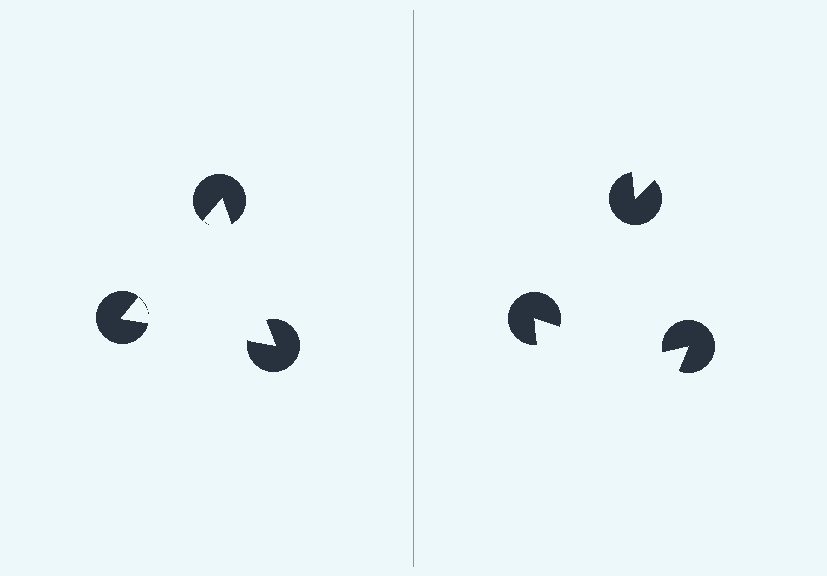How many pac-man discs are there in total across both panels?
6 — 3 on each side.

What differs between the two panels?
The pac-man discs are positioned identically on both sides; only the wedge orientations differ. On the left they align to a triangle; on the right they are misaligned.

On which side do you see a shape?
An illusory triangle appears on the left side. On the right side the wedge cuts are rotated, so no coherent shape forms.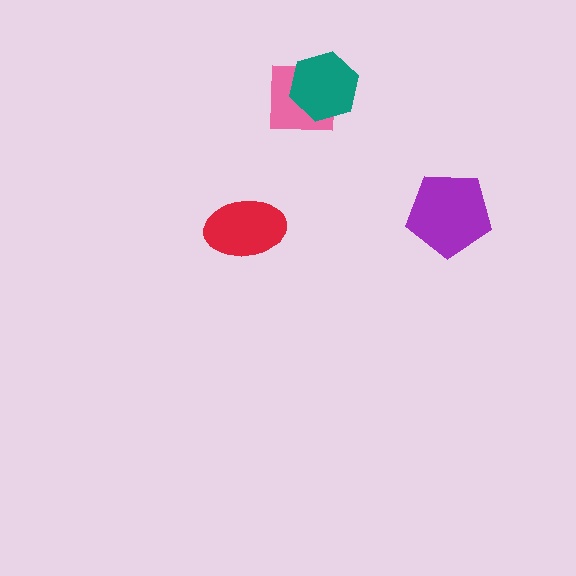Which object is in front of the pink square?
The teal hexagon is in front of the pink square.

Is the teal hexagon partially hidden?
No, no other shape covers it.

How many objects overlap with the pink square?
1 object overlaps with the pink square.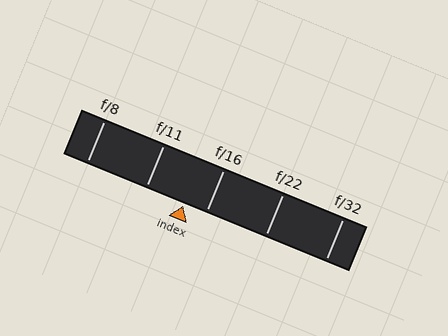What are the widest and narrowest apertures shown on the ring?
The widest aperture shown is f/8 and the narrowest is f/32.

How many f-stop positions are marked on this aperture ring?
There are 5 f-stop positions marked.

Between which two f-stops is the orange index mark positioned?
The index mark is between f/11 and f/16.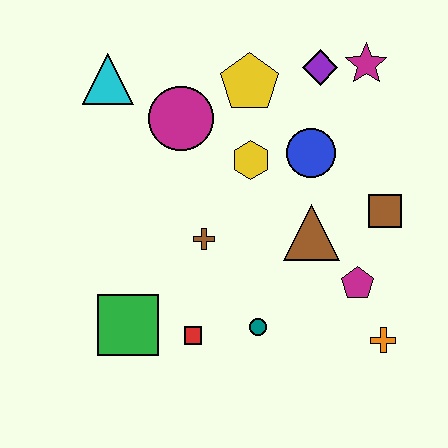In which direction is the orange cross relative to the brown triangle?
The orange cross is below the brown triangle.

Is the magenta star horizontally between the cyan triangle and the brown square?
Yes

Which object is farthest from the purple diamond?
The green square is farthest from the purple diamond.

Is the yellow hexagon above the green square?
Yes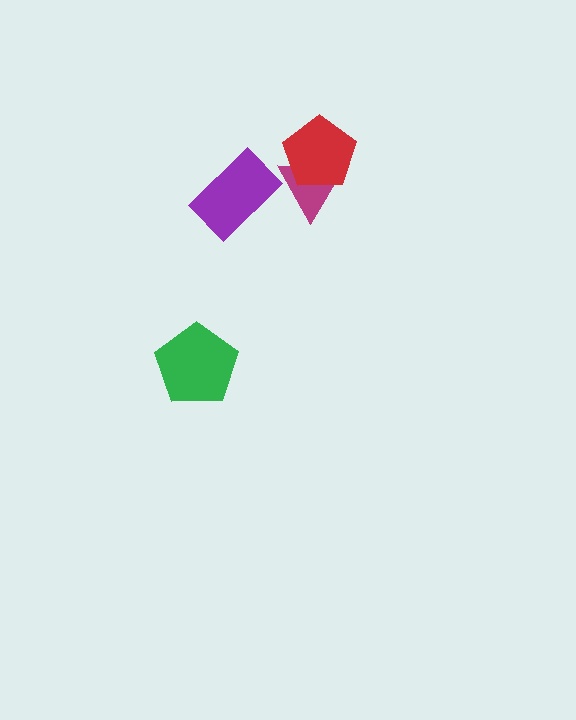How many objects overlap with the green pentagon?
0 objects overlap with the green pentagon.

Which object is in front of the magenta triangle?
The red pentagon is in front of the magenta triangle.